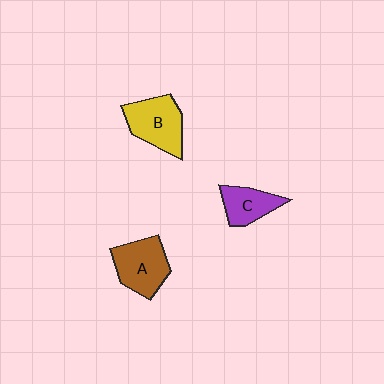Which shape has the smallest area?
Shape C (purple).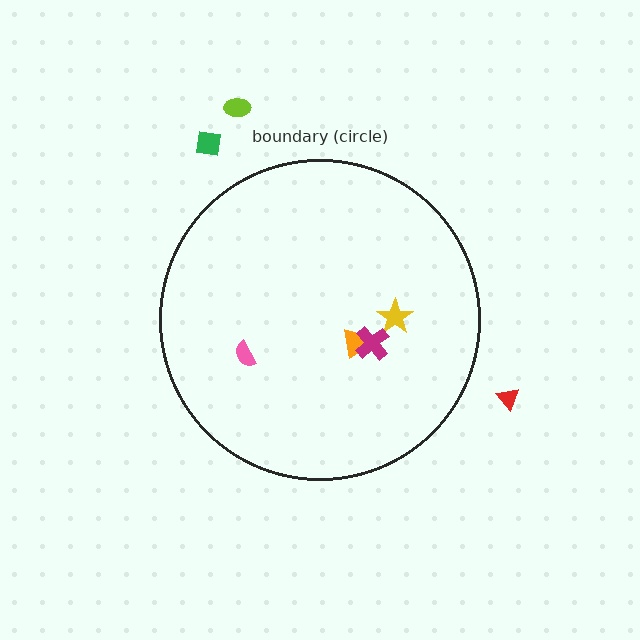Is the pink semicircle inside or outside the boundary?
Inside.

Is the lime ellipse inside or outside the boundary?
Outside.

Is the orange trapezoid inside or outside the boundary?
Inside.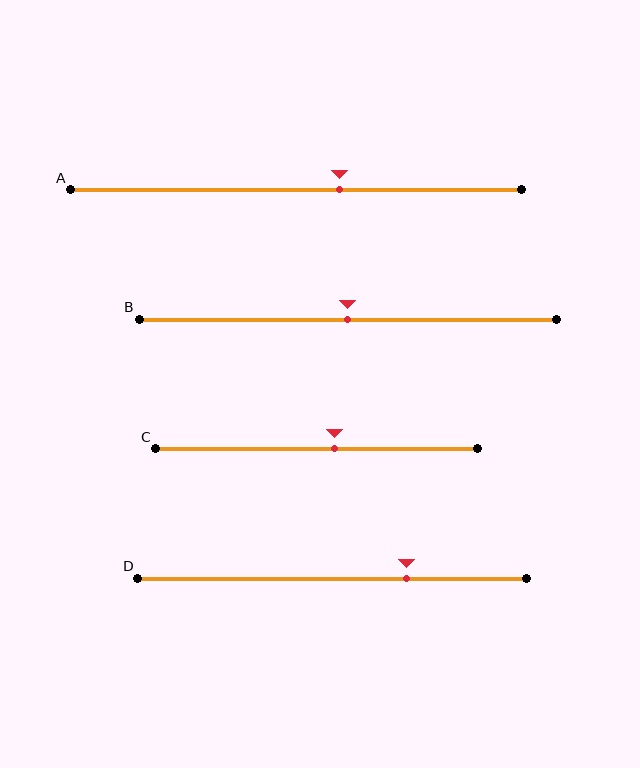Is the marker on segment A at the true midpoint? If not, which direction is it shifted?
No, the marker on segment A is shifted to the right by about 10% of the segment length.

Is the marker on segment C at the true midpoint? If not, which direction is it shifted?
No, the marker on segment C is shifted to the right by about 6% of the segment length.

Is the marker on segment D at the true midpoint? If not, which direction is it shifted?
No, the marker on segment D is shifted to the right by about 19% of the segment length.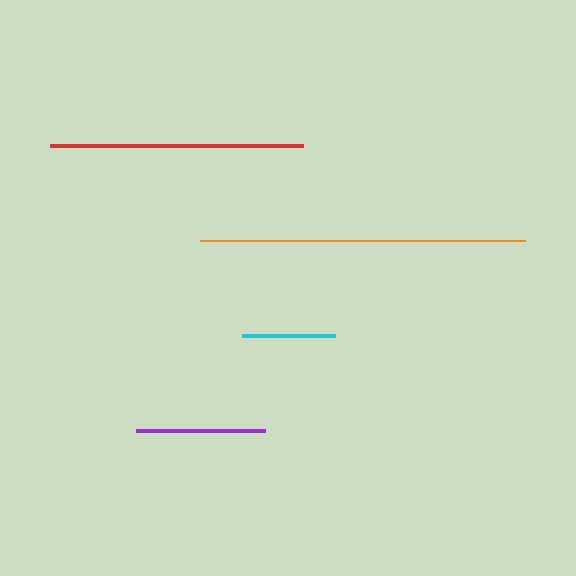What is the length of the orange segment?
The orange segment is approximately 324 pixels long.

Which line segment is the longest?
The orange line is the longest at approximately 324 pixels.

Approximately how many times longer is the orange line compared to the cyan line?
The orange line is approximately 3.5 times the length of the cyan line.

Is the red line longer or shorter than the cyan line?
The red line is longer than the cyan line.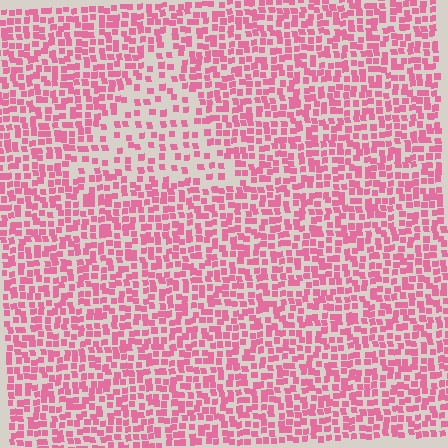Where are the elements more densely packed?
The elements are more densely packed outside the triangle boundary.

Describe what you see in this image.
The image contains small pink elements arranged at two different densities. A triangle-shaped region is visible where the elements are less densely packed than the surrounding area.